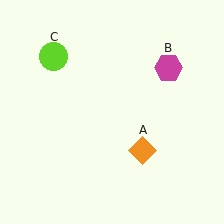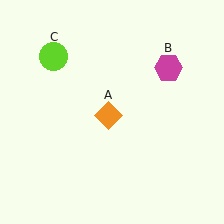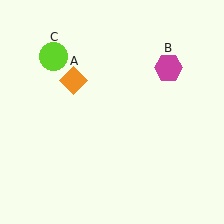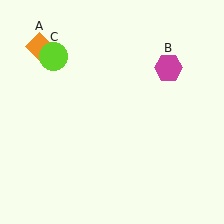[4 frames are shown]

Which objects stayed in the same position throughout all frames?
Magenta hexagon (object B) and lime circle (object C) remained stationary.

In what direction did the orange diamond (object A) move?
The orange diamond (object A) moved up and to the left.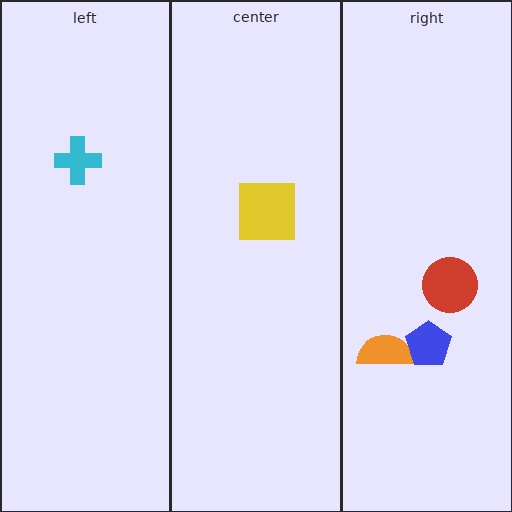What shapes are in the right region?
The orange semicircle, the blue pentagon, the red circle.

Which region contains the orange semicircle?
The right region.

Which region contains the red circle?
The right region.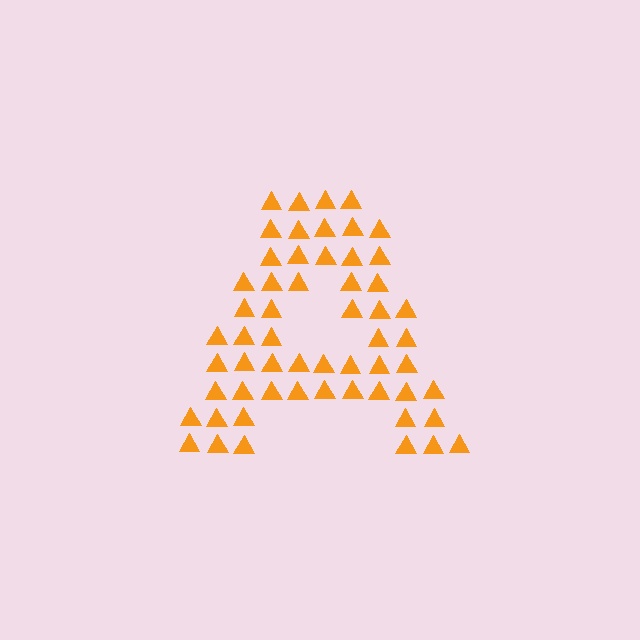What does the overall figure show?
The overall figure shows the letter A.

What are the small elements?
The small elements are triangles.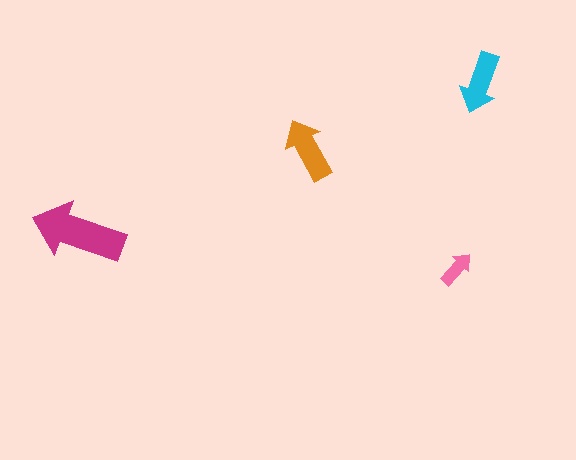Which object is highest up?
The cyan arrow is topmost.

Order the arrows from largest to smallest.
the magenta one, the orange one, the cyan one, the pink one.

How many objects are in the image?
There are 4 objects in the image.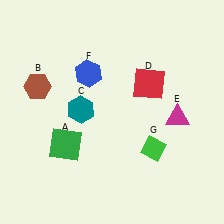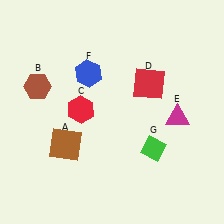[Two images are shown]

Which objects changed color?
A changed from green to brown. C changed from teal to red.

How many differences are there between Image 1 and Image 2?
There are 2 differences between the two images.